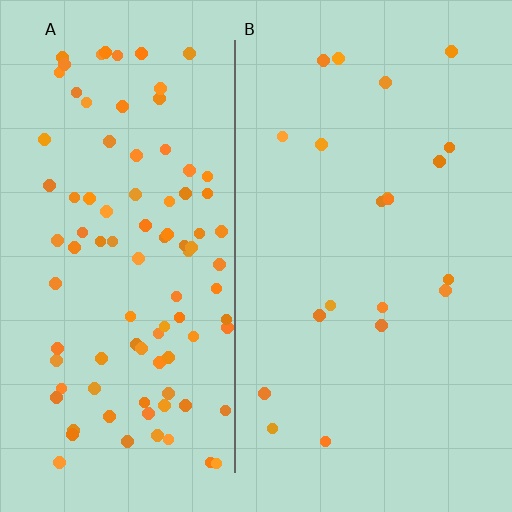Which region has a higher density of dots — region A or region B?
A (the left).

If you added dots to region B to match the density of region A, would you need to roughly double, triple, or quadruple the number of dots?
Approximately quadruple.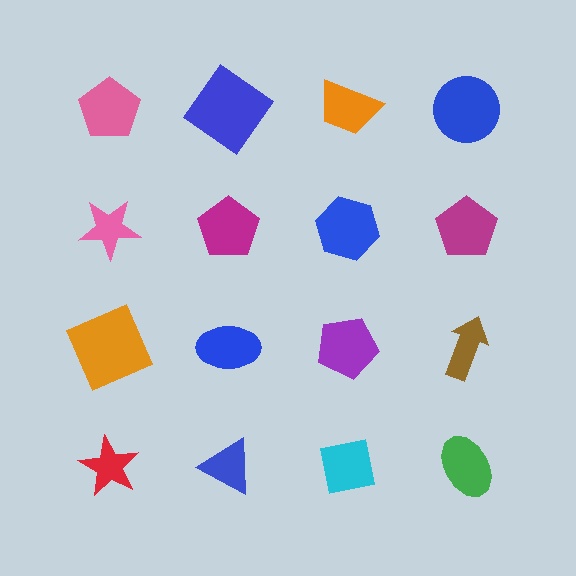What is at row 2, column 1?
A pink star.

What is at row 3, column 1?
An orange square.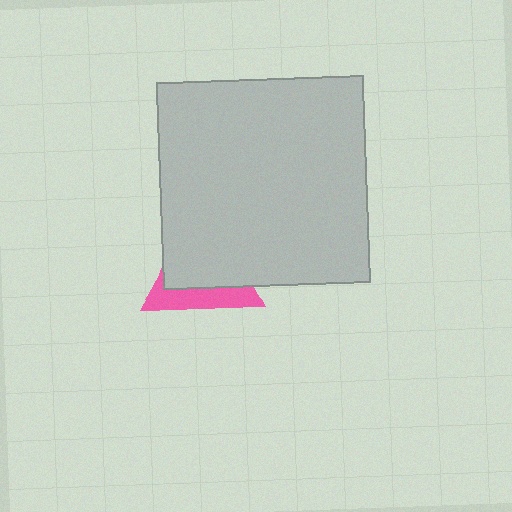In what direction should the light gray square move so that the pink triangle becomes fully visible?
The light gray square should move toward the upper-right. That is the shortest direction to clear the overlap and leave the pink triangle fully visible.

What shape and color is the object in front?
The object in front is a light gray square.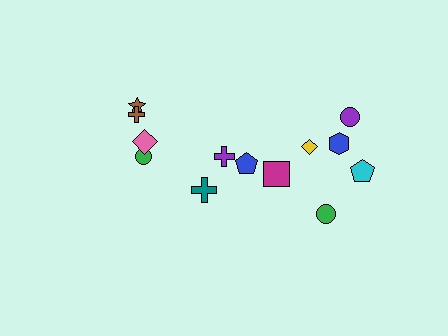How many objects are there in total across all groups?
There are 13 objects.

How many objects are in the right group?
There are 8 objects.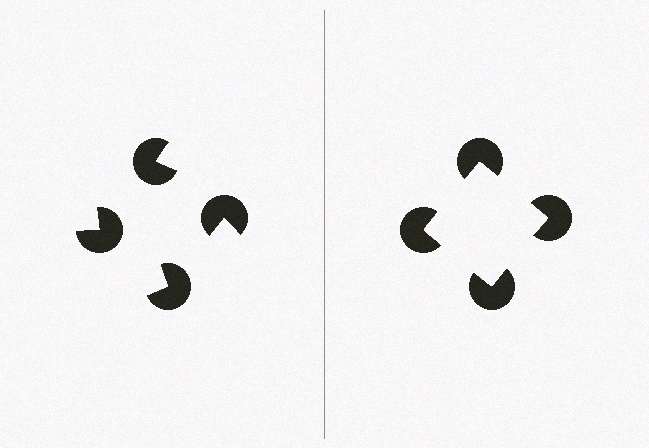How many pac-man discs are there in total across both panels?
8 — 4 on each side.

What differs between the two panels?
The pac-man discs are positioned identically on both sides; only the wedge orientations differ. On the right they align to a square; on the left they are misaligned.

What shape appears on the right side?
An illusory square.